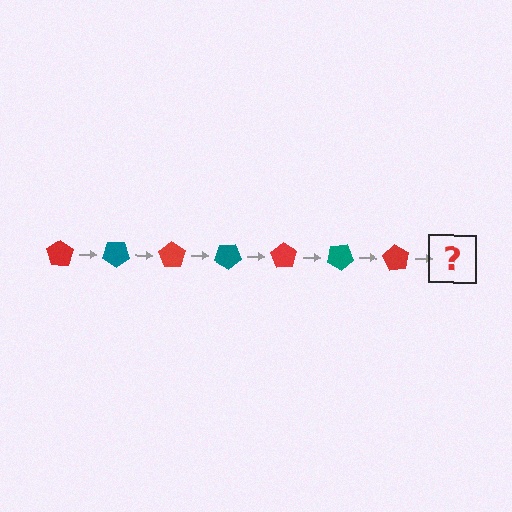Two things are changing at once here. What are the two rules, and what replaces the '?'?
The two rules are that it rotates 35 degrees each step and the color cycles through red and teal. The '?' should be a teal pentagon, rotated 245 degrees from the start.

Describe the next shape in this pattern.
It should be a teal pentagon, rotated 245 degrees from the start.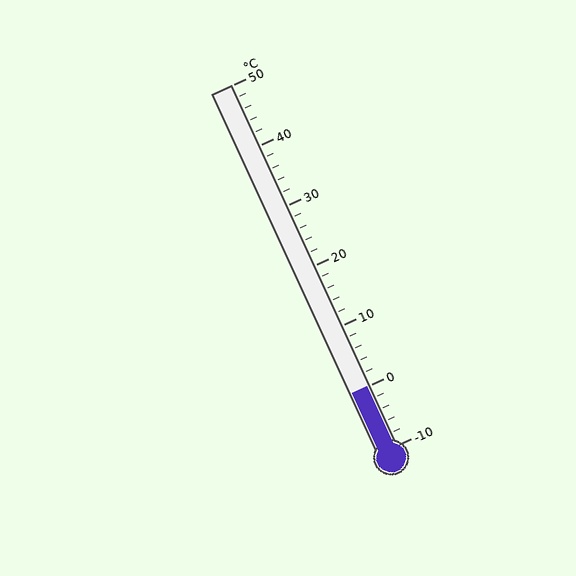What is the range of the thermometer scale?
The thermometer scale ranges from -10°C to 50°C.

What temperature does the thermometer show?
The thermometer shows approximately 0°C.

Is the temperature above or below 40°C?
The temperature is below 40°C.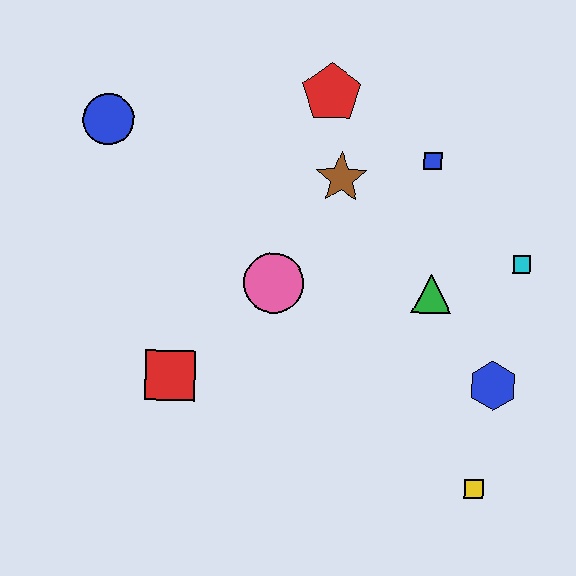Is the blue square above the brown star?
Yes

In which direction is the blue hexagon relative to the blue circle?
The blue hexagon is to the right of the blue circle.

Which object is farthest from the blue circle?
The yellow square is farthest from the blue circle.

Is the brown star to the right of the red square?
Yes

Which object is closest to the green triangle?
The cyan square is closest to the green triangle.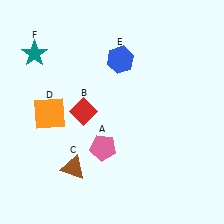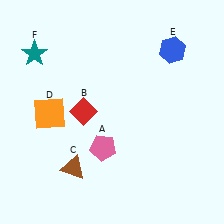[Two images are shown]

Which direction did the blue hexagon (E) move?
The blue hexagon (E) moved right.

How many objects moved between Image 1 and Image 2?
1 object moved between the two images.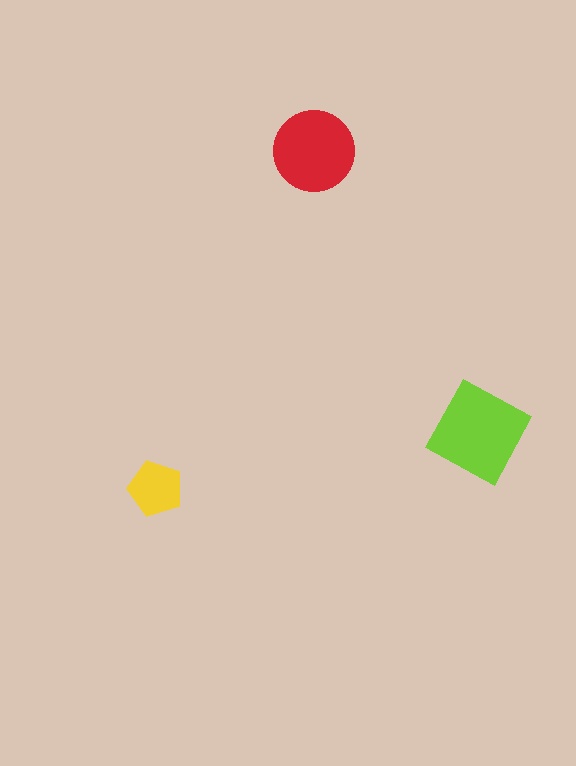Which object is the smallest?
The yellow pentagon.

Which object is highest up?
The red circle is topmost.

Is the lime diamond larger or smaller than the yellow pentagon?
Larger.